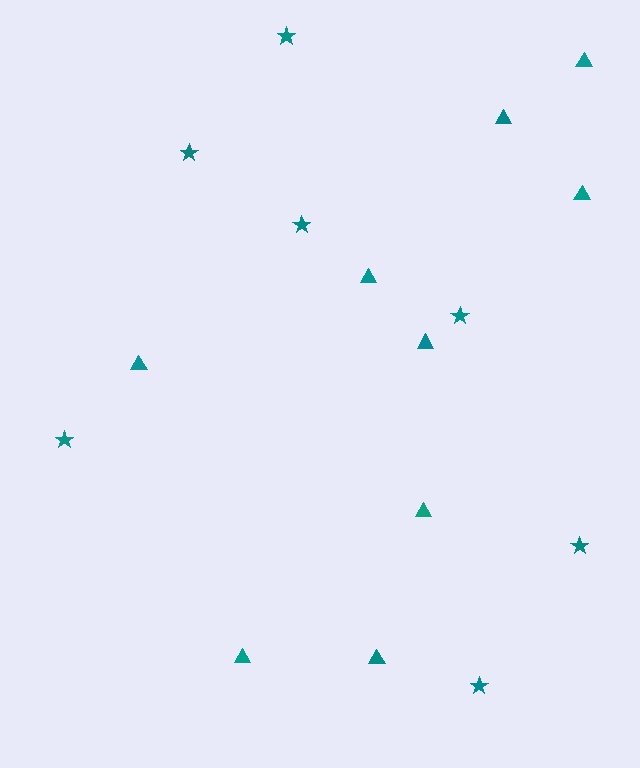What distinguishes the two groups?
There are 2 groups: one group of triangles (9) and one group of stars (7).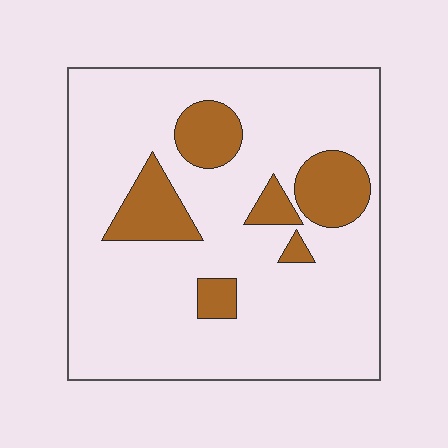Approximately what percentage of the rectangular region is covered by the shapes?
Approximately 15%.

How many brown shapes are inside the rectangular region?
6.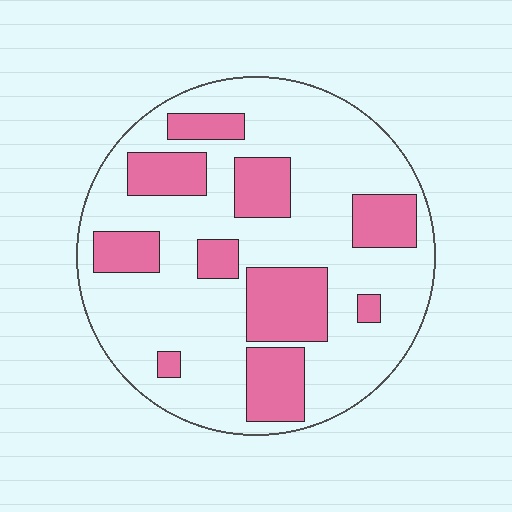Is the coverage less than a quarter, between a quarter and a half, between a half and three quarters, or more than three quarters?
Between a quarter and a half.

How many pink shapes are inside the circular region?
10.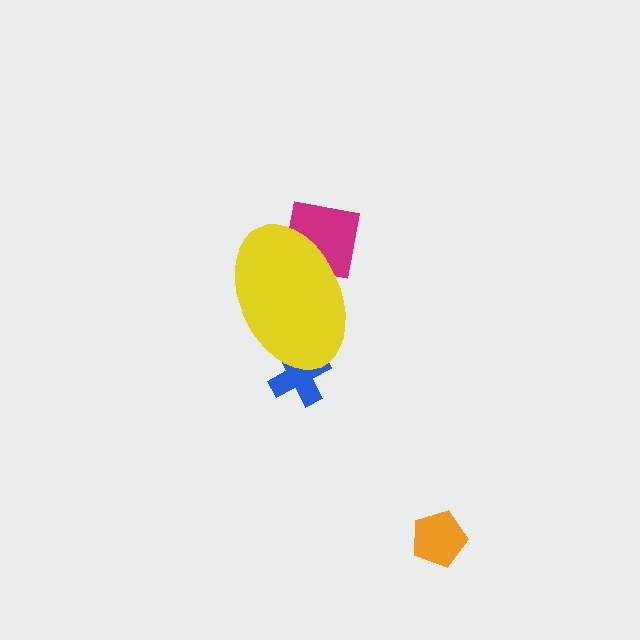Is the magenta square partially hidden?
Yes, the magenta square is partially hidden behind the yellow ellipse.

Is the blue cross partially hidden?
Yes, the blue cross is partially hidden behind the yellow ellipse.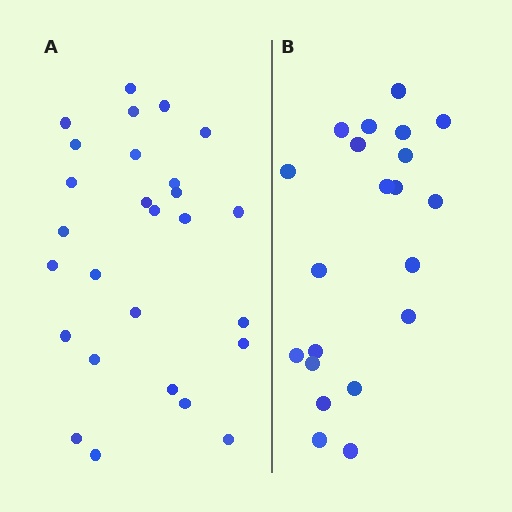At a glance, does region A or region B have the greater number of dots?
Region A (the left region) has more dots.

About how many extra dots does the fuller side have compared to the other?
Region A has about 6 more dots than region B.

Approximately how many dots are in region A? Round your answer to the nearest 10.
About 30 dots. (The exact count is 27, which rounds to 30.)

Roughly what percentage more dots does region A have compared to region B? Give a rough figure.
About 30% more.